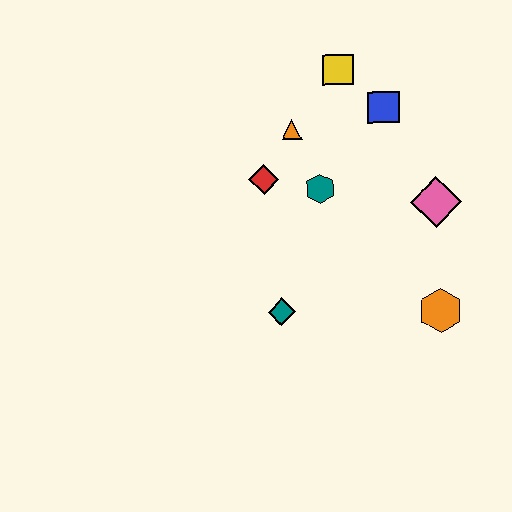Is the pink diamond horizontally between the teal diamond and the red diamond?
No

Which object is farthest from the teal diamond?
The yellow square is farthest from the teal diamond.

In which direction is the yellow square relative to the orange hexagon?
The yellow square is above the orange hexagon.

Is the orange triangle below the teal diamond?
No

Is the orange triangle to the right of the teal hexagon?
No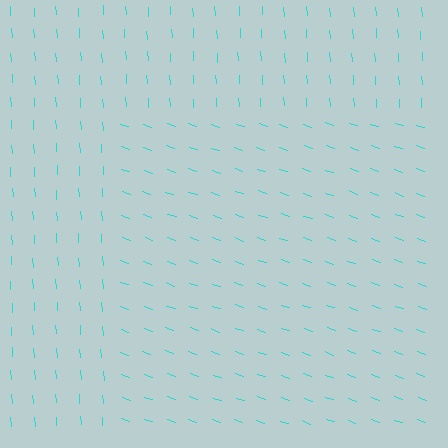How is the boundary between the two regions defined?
The boundary is defined purely by a change in line orientation (approximately 67 degrees difference). All lines are the same color and thickness.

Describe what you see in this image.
The image is filled with small cyan line segments. A rectangle region in the image has lines oriented differently from the surrounding lines, creating a visible texture boundary.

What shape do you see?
I see a rectangle.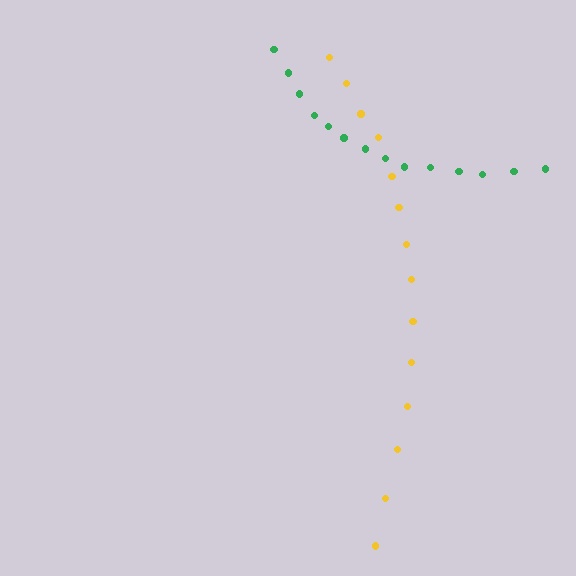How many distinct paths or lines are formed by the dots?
There are 2 distinct paths.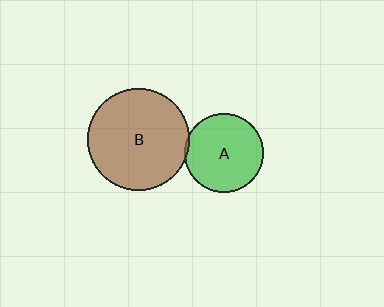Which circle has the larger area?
Circle B (brown).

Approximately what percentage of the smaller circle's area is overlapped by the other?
Approximately 5%.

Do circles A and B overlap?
Yes.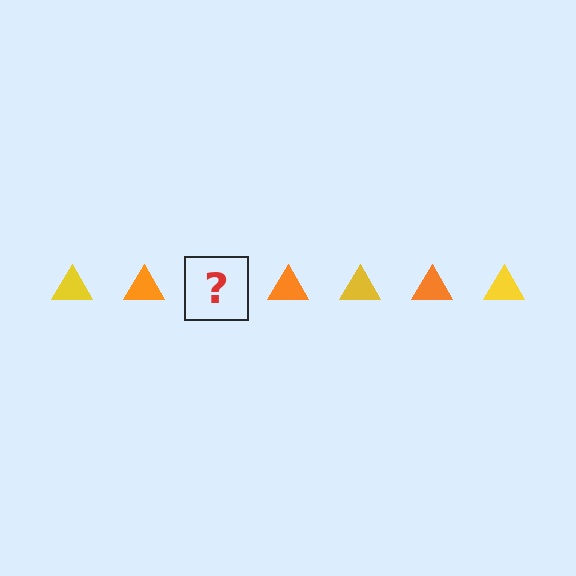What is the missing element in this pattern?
The missing element is a yellow triangle.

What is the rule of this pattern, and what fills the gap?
The rule is that the pattern cycles through yellow, orange triangles. The gap should be filled with a yellow triangle.